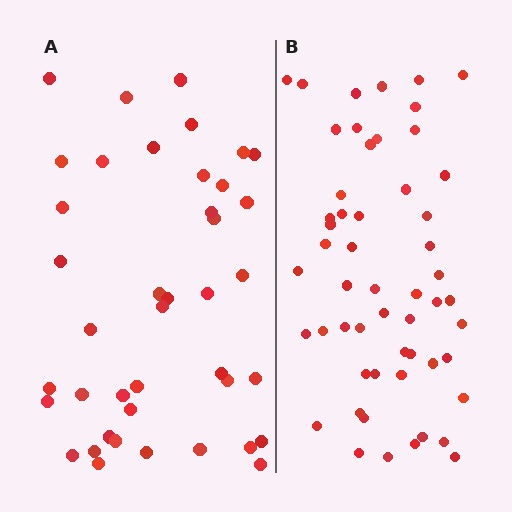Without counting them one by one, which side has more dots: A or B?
Region B (the right region) has more dots.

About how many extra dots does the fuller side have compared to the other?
Region B has approximately 15 more dots than region A.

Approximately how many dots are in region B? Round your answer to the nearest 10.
About 50 dots. (The exact count is 54, which rounds to 50.)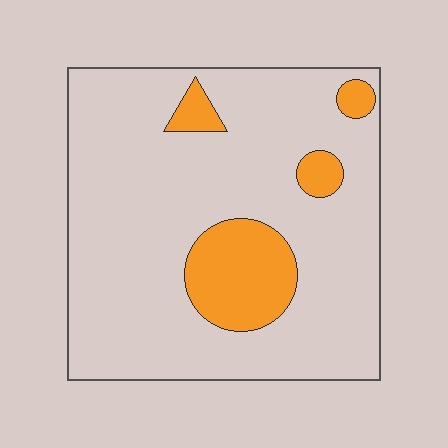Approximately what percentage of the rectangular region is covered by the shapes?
Approximately 15%.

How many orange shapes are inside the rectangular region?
4.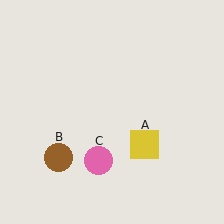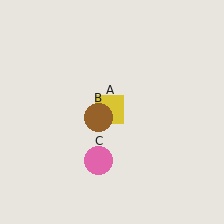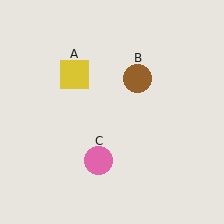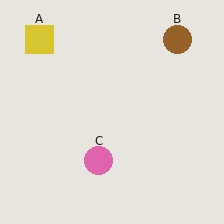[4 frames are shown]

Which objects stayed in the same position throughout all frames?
Pink circle (object C) remained stationary.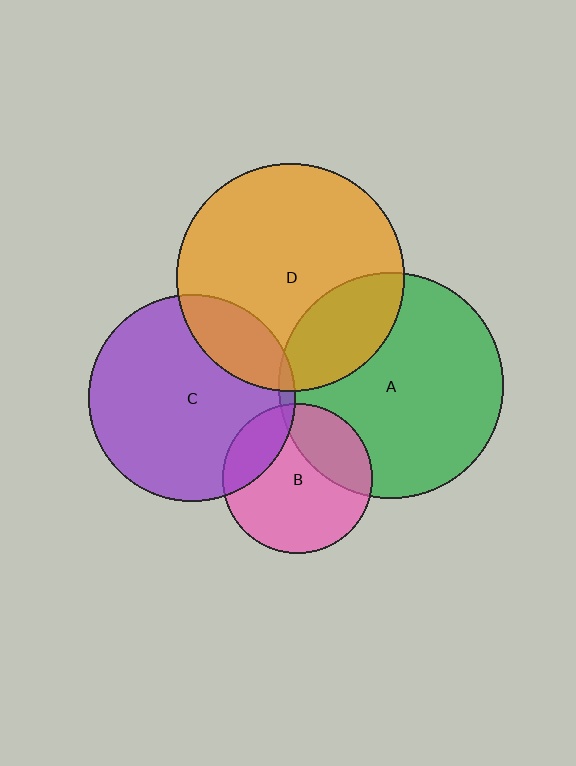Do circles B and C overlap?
Yes.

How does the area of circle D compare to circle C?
Approximately 1.2 times.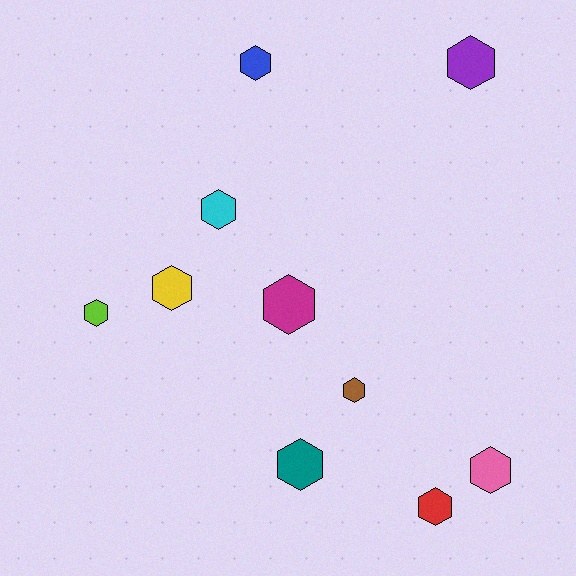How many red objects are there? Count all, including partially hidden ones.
There is 1 red object.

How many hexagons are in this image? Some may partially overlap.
There are 10 hexagons.